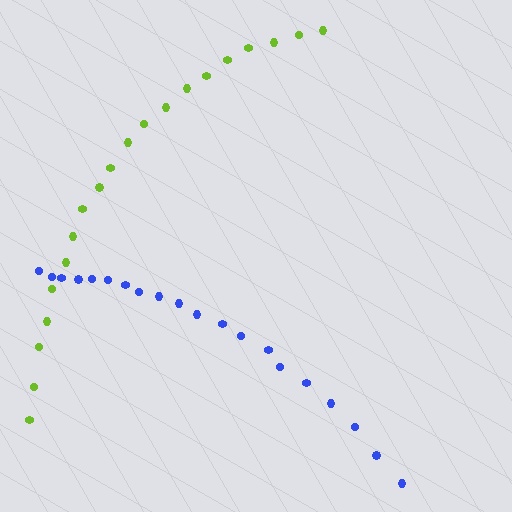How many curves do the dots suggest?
There are 2 distinct paths.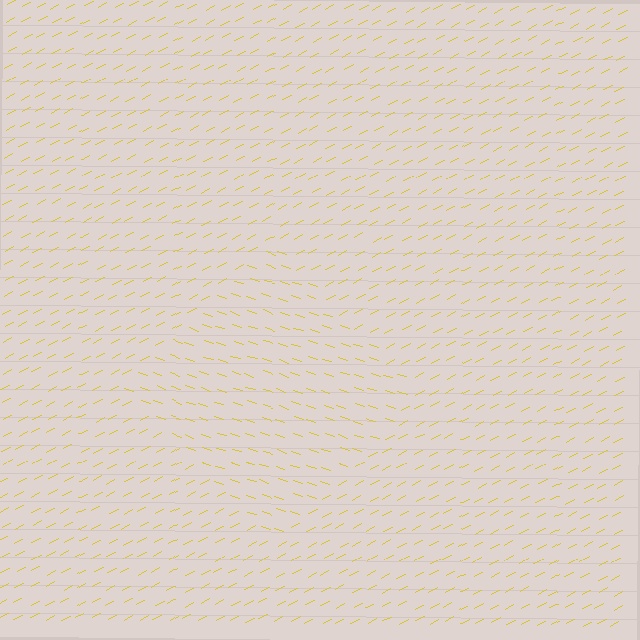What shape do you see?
I see a diamond.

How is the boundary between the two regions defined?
The boundary is defined purely by a change in line orientation (approximately 45 degrees difference). All lines are the same color and thickness.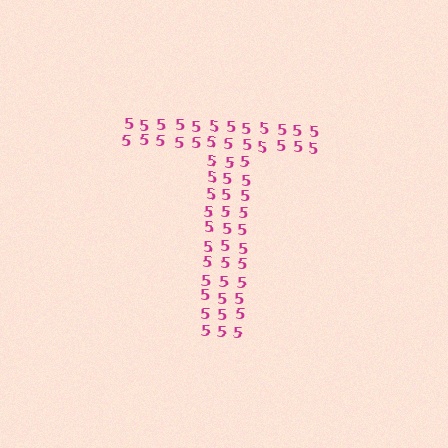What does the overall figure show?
The overall figure shows the letter T.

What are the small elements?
The small elements are digit 5's.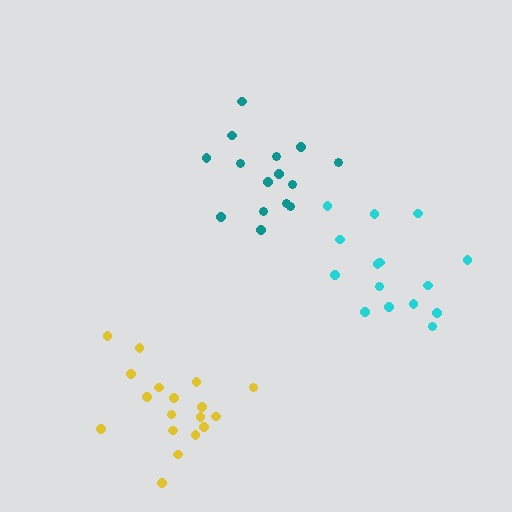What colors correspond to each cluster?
The clusters are colored: cyan, teal, yellow.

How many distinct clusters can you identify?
There are 3 distinct clusters.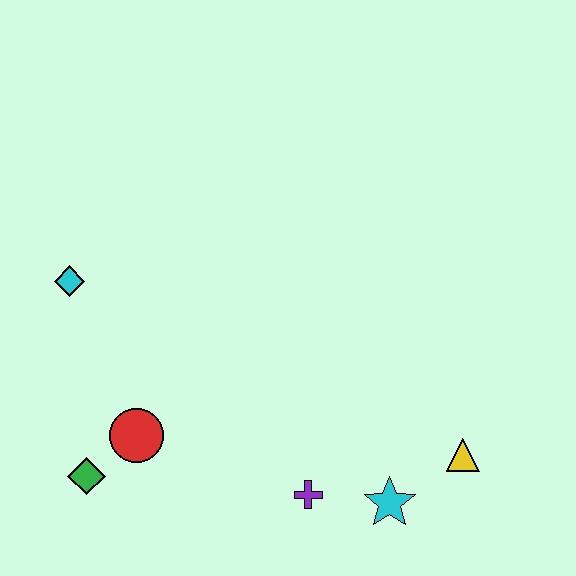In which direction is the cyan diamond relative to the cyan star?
The cyan diamond is to the left of the cyan star.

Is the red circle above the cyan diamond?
No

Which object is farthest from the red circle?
The yellow triangle is farthest from the red circle.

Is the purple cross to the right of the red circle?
Yes